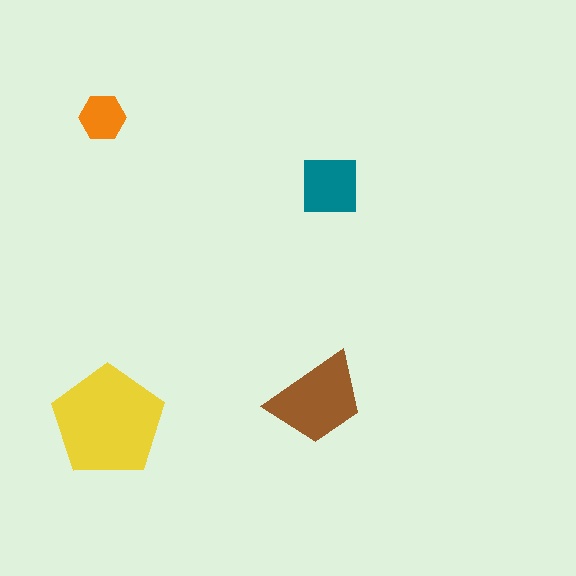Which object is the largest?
The yellow pentagon.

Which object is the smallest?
The orange hexagon.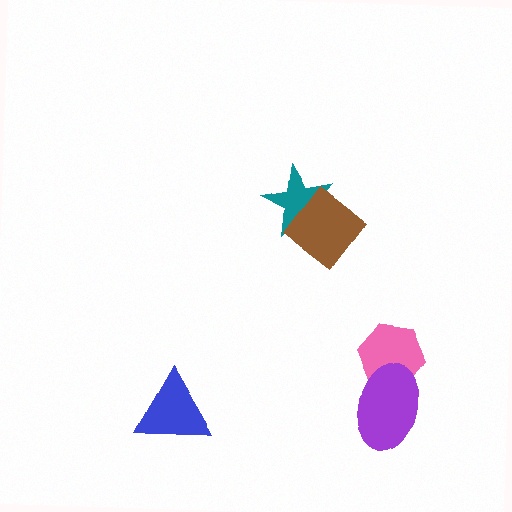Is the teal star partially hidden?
Yes, it is partially covered by another shape.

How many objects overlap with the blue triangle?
0 objects overlap with the blue triangle.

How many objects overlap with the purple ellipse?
1 object overlaps with the purple ellipse.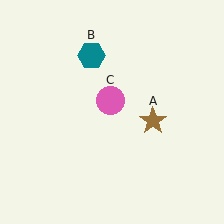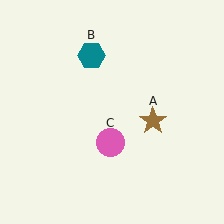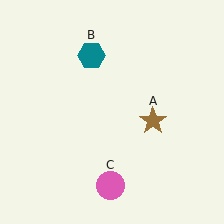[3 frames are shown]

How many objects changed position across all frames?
1 object changed position: pink circle (object C).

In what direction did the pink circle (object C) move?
The pink circle (object C) moved down.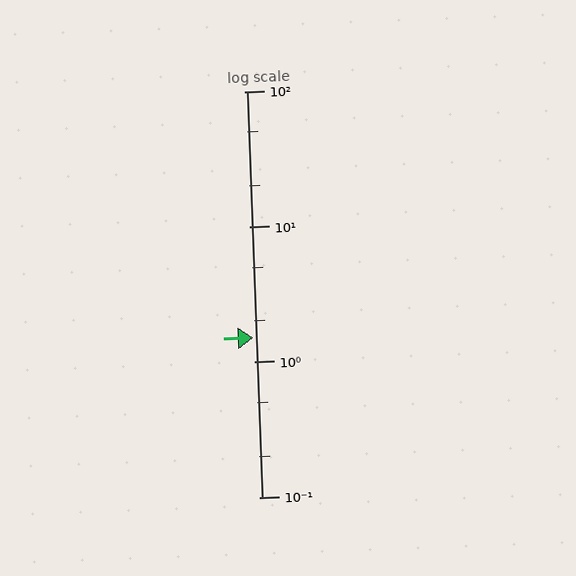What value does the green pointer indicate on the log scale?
The pointer indicates approximately 1.5.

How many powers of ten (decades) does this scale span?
The scale spans 3 decades, from 0.1 to 100.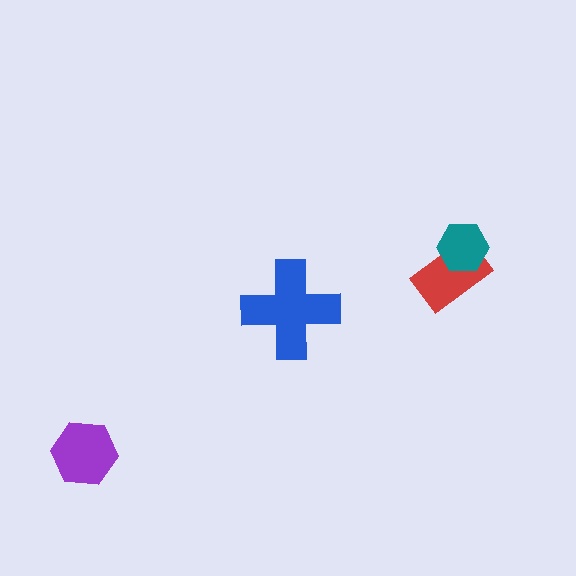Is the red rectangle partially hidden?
Yes, it is partially covered by another shape.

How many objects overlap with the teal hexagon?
1 object overlaps with the teal hexagon.